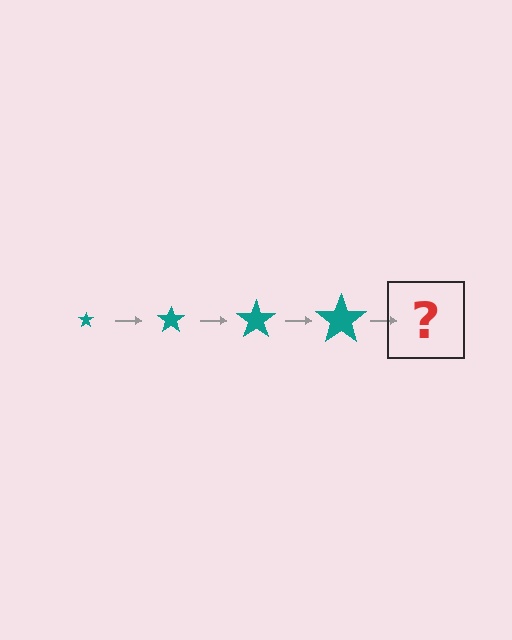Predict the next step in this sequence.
The next step is a teal star, larger than the previous one.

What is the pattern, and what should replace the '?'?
The pattern is that the star gets progressively larger each step. The '?' should be a teal star, larger than the previous one.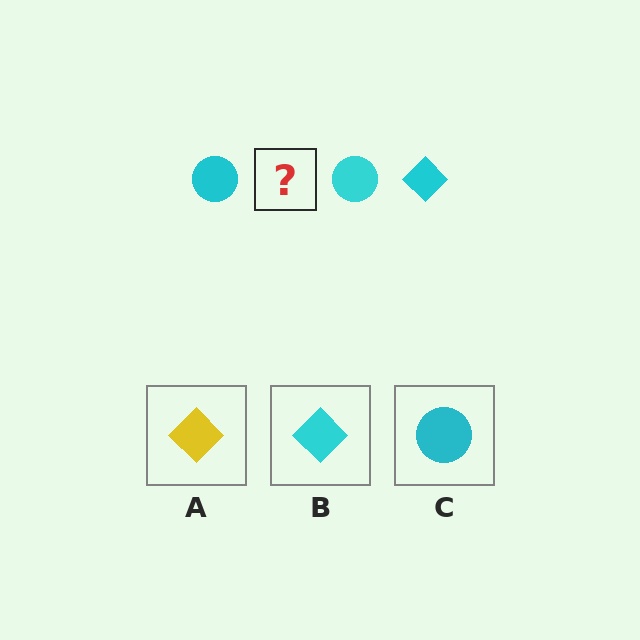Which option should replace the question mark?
Option B.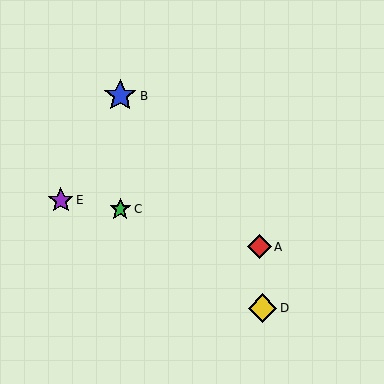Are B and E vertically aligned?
No, B is at x≈120 and E is at x≈61.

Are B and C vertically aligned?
Yes, both are at x≈120.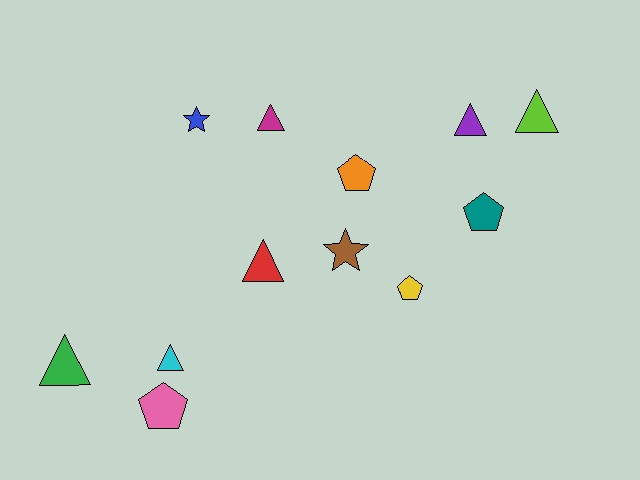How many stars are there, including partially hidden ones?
There are 2 stars.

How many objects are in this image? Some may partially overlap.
There are 12 objects.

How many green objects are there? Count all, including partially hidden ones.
There is 1 green object.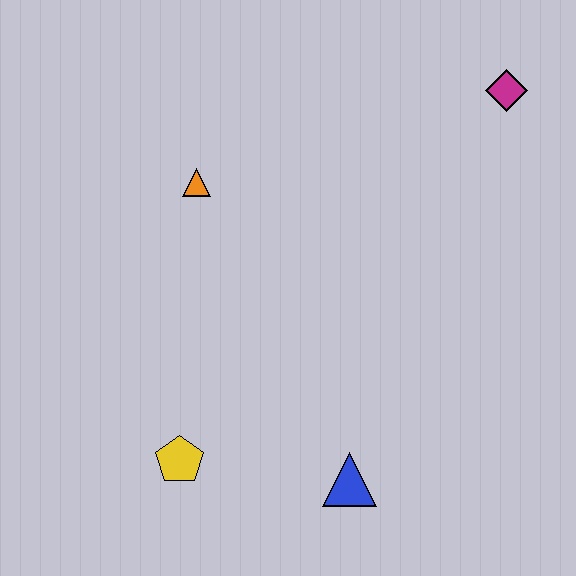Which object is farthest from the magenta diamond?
The yellow pentagon is farthest from the magenta diamond.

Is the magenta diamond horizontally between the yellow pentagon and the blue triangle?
No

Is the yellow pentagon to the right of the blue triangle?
No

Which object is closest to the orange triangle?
The yellow pentagon is closest to the orange triangle.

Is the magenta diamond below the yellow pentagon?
No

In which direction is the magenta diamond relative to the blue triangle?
The magenta diamond is above the blue triangle.